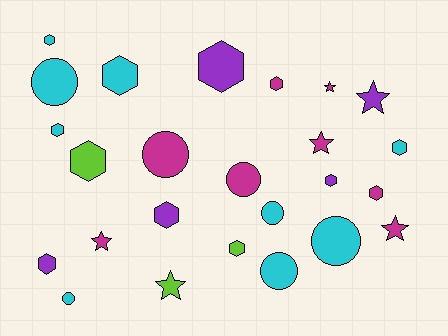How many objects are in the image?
There are 25 objects.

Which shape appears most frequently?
Hexagon, with 12 objects.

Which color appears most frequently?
Cyan, with 9 objects.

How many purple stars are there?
There is 1 purple star.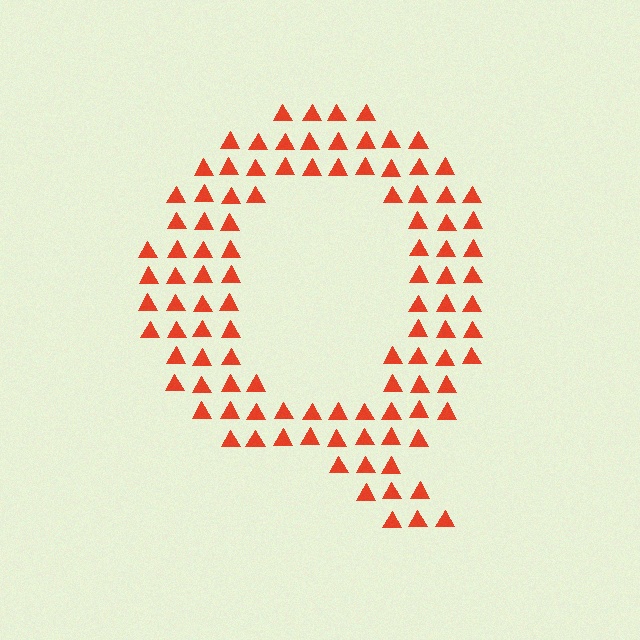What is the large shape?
The large shape is the letter Q.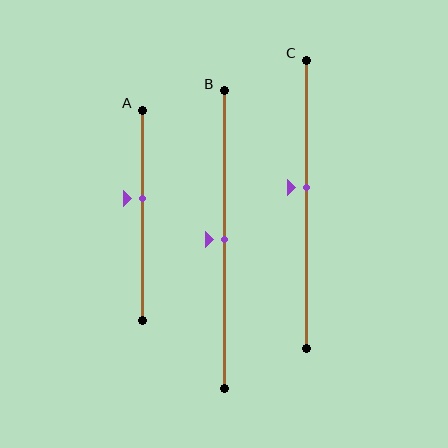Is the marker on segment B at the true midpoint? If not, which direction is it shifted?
Yes, the marker on segment B is at the true midpoint.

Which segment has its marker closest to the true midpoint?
Segment B has its marker closest to the true midpoint.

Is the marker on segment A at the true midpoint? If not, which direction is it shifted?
No, the marker on segment A is shifted upward by about 8% of the segment length.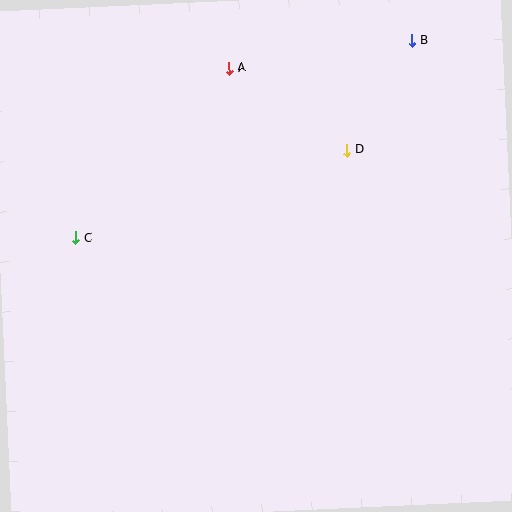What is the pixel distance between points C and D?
The distance between C and D is 286 pixels.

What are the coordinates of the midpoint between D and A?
The midpoint between D and A is at (288, 109).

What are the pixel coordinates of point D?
Point D is at (347, 150).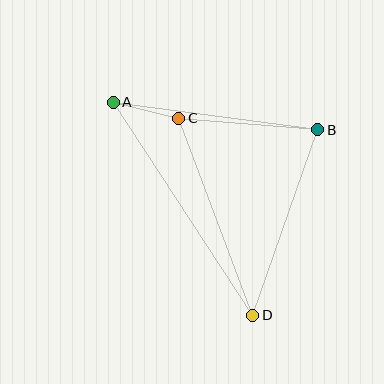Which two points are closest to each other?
Points A and C are closest to each other.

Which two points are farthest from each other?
Points A and D are farthest from each other.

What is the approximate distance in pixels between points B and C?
The distance between B and C is approximately 140 pixels.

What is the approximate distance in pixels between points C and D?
The distance between C and D is approximately 210 pixels.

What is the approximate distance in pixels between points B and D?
The distance between B and D is approximately 196 pixels.